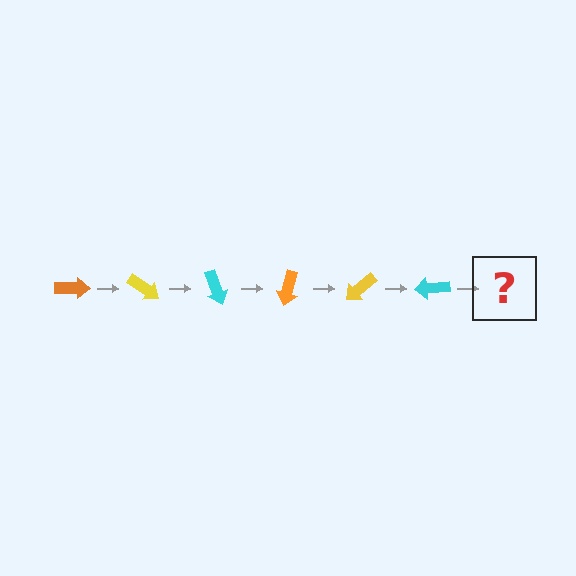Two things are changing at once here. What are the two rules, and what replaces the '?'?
The two rules are that it rotates 35 degrees each step and the color cycles through orange, yellow, and cyan. The '?' should be an orange arrow, rotated 210 degrees from the start.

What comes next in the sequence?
The next element should be an orange arrow, rotated 210 degrees from the start.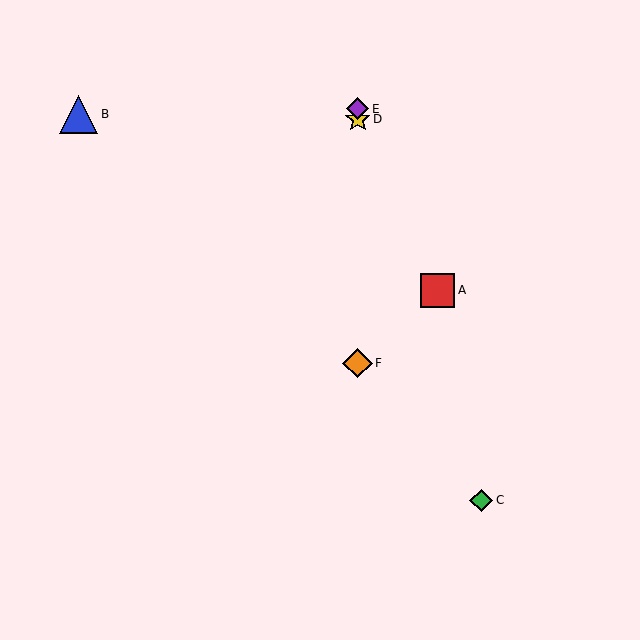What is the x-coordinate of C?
Object C is at x≈481.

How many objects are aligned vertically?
3 objects (D, E, F) are aligned vertically.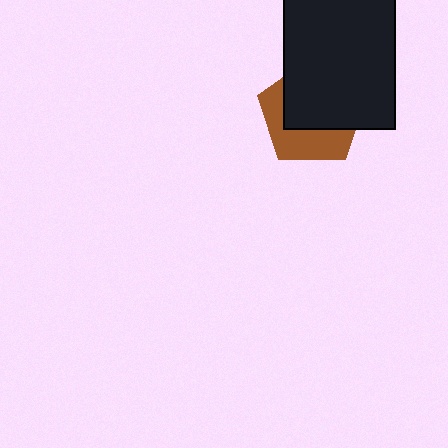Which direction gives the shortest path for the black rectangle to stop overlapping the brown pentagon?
Moving toward the upper-right gives the shortest separation.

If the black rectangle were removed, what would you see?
You would see the complete brown pentagon.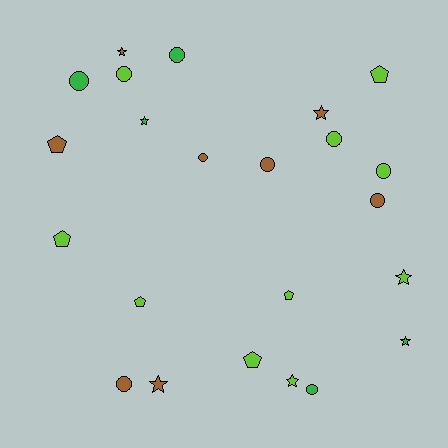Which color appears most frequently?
Lime, with 10 objects.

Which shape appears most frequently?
Circle, with 10 objects.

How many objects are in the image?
There are 23 objects.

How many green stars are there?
There are 2 green stars.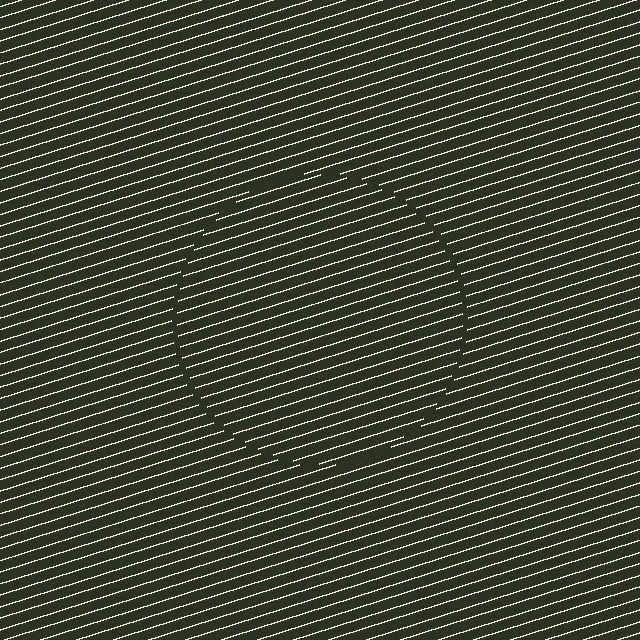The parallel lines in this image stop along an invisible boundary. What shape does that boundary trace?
An illusory circle. The interior of the shape contains the same grating, shifted by half a period — the contour is defined by the phase discontinuity where line-ends from the inner and outer gratings abut.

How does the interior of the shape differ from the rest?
The interior of the shape contains the same grating, shifted by half a period — the contour is defined by the phase discontinuity where line-ends from the inner and outer gratings abut.